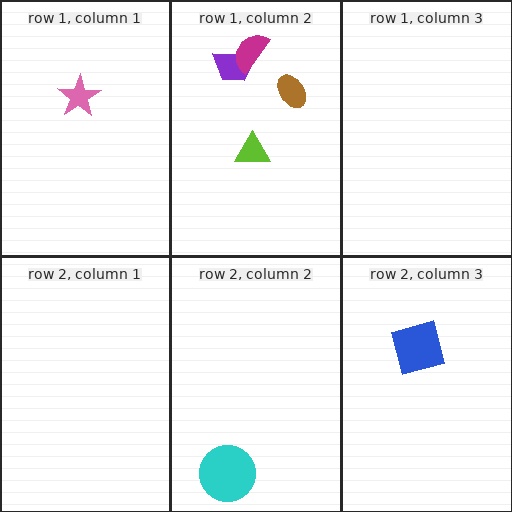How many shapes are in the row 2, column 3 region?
1.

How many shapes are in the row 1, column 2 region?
4.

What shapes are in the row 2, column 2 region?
The cyan circle.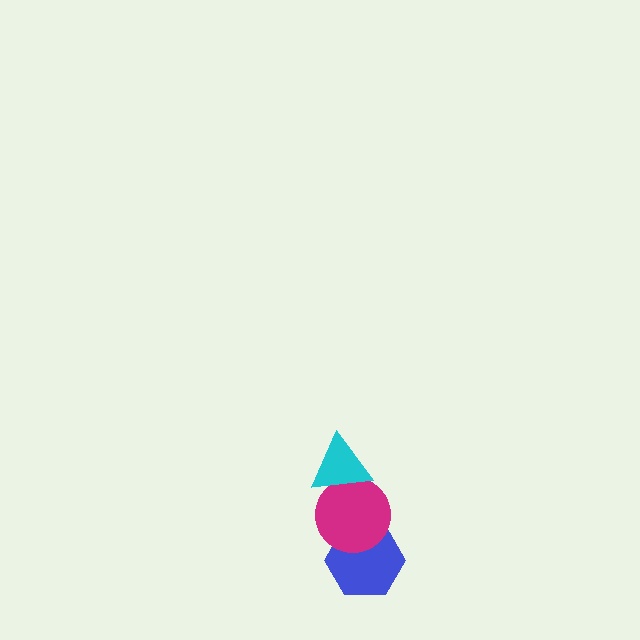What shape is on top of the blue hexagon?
The magenta circle is on top of the blue hexagon.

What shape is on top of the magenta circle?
The cyan triangle is on top of the magenta circle.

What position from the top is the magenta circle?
The magenta circle is 2nd from the top.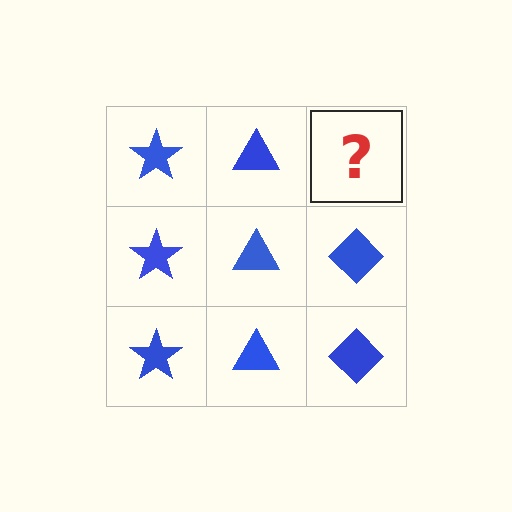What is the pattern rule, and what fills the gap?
The rule is that each column has a consistent shape. The gap should be filled with a blue diamond.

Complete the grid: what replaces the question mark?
The question mark should be replaced with a blue diamond.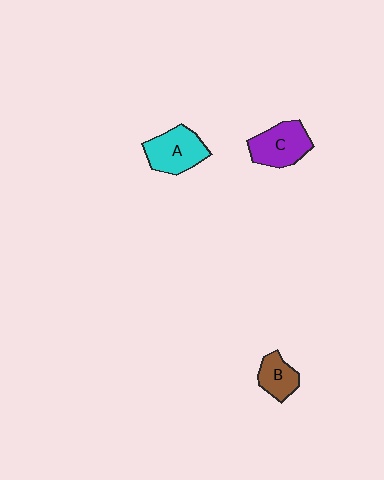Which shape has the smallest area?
Shape B (brown).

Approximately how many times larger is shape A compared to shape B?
Approximately 1.6 times.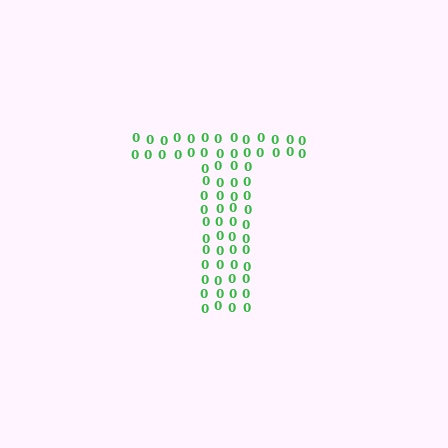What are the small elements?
The small elements are digit 0's.